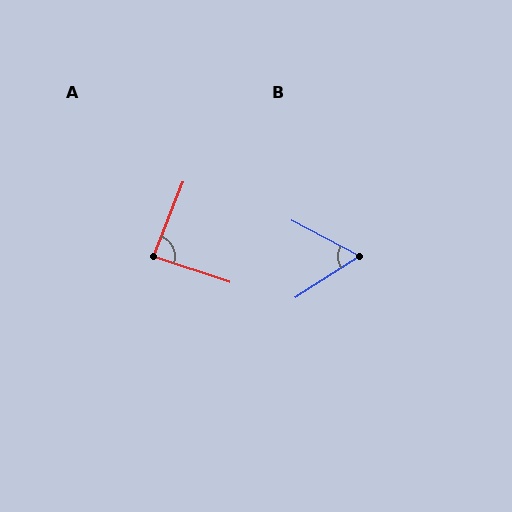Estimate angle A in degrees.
Approximately 86 degrees.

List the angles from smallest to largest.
B (61°), A (86°).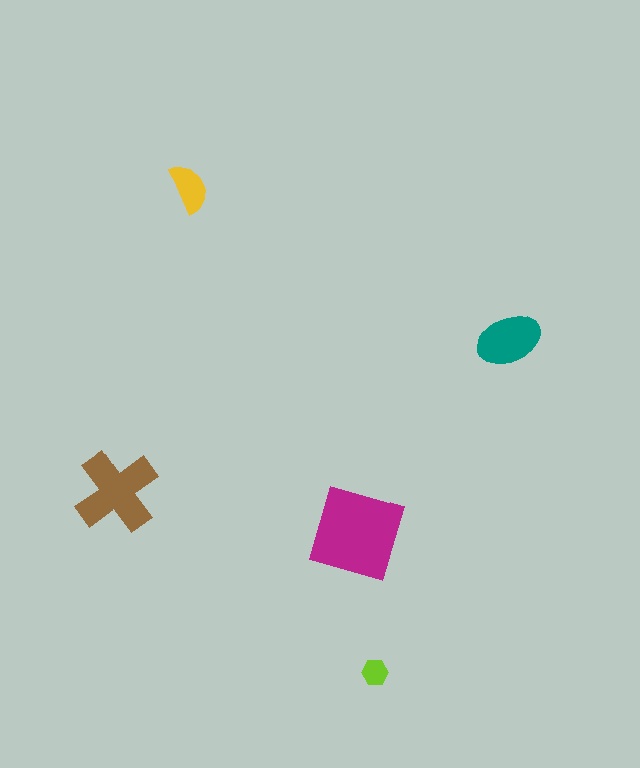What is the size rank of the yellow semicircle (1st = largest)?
4th.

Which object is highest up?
The yellow semicircle is topmost.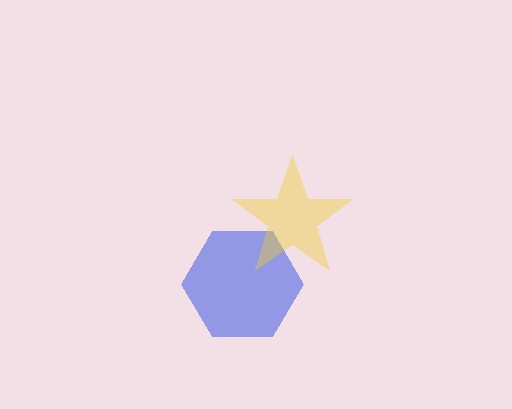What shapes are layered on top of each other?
The layered shapes are: a blue hexagon, a yellow star.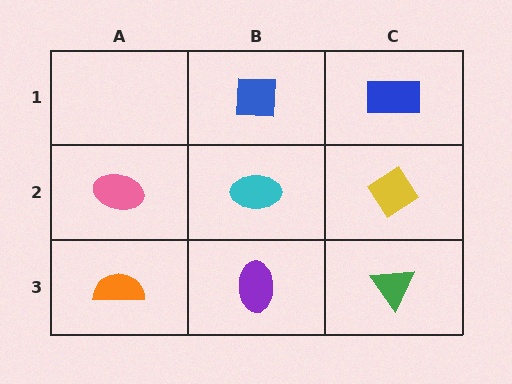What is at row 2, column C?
A yellow diamond.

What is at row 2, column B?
A cyan ellipse.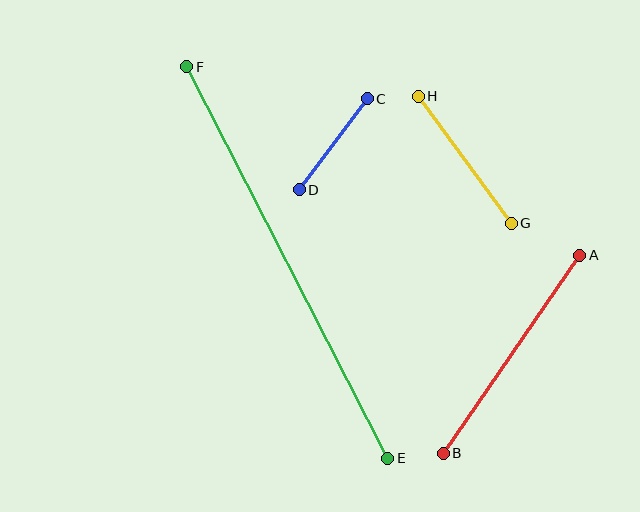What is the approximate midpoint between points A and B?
The midpoint is at approximately (512, 354) pixels.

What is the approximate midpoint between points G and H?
The midpoint is at approximately (465, 160) pixels.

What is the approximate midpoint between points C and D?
The midpoint is at approximately (333, 144) pixels.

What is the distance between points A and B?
The distance is approximately 240 pixels.